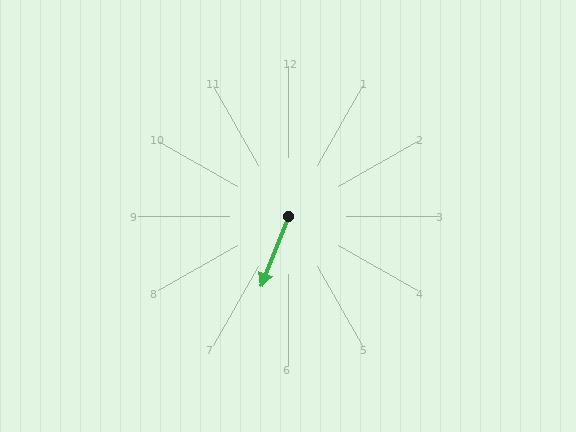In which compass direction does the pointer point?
South.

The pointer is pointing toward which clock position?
Roughly 7 o'clock.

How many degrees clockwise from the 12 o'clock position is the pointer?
Approximately 202 degrees.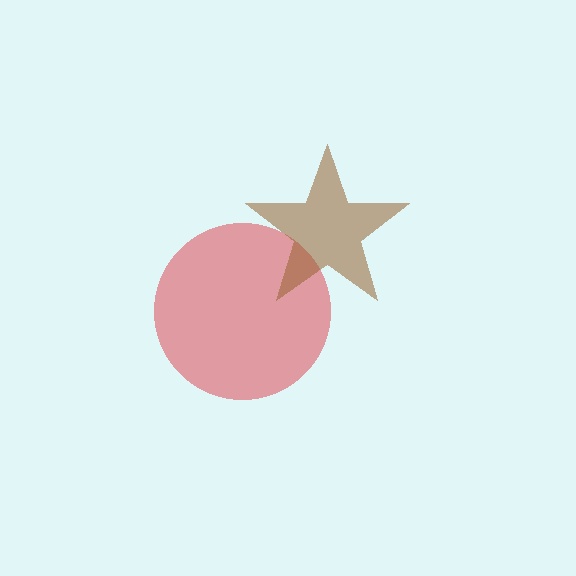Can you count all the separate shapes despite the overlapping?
Yes, there are 2 separate shapes.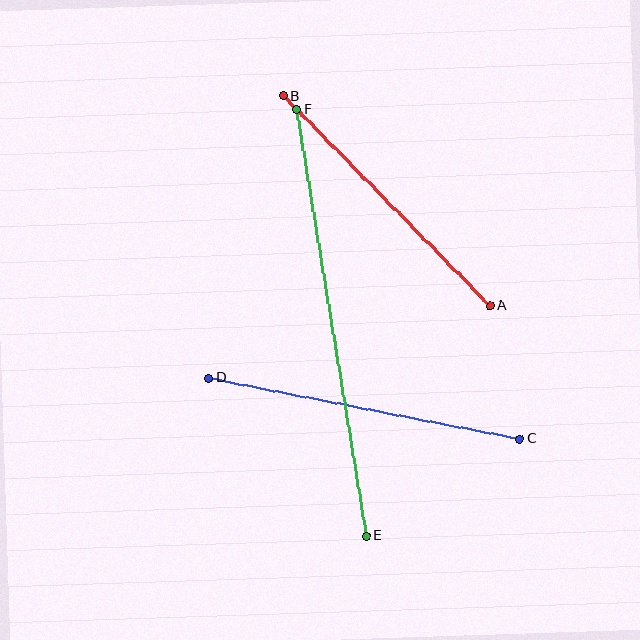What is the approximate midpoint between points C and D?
The midpoint is at approximately (364, 408) pixels.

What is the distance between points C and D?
The distance is approximately 317 pixels.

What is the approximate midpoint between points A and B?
The midpoint is at approximately (387, 201) pixels.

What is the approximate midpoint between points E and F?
The midpoint is at approximately (332, 323) pixels.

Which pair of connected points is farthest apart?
Points E and F are farthest apart.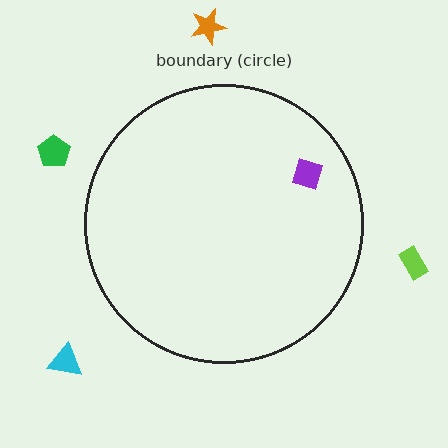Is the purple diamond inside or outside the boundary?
Inside.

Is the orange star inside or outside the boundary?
Outside.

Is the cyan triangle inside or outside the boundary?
Outside.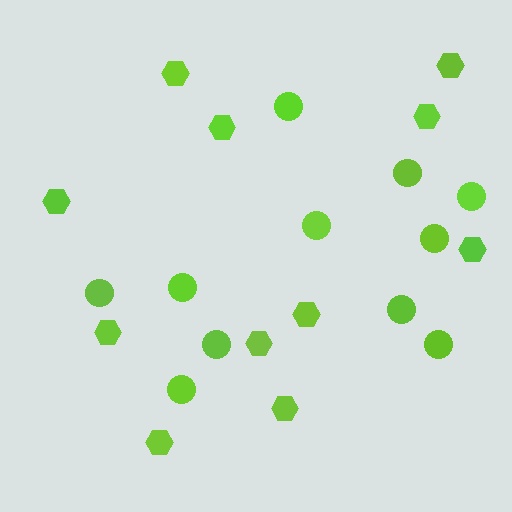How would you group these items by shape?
There are 2 groups: one group of circles (11) and one group of hexagons (11).